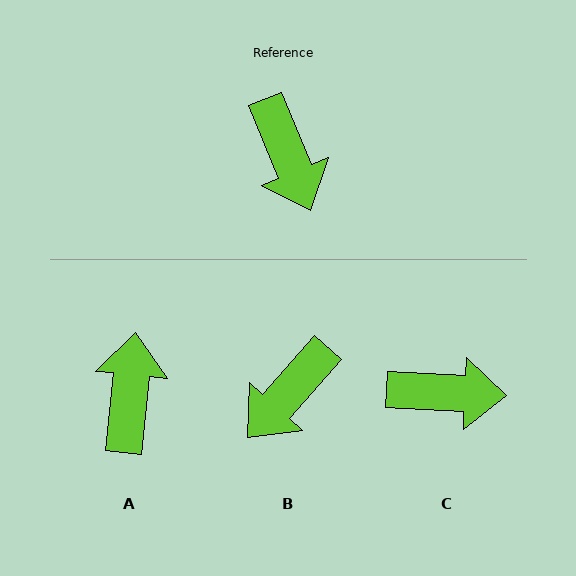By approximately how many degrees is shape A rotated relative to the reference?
Approximately 152 degrees counter-clockwise.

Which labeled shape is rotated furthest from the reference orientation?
A, about 152 degrees away.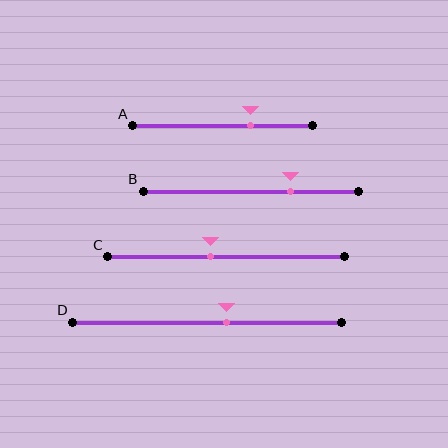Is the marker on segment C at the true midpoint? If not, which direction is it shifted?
No, the marker on segment C is shifted to the left by about 7% of the segment length.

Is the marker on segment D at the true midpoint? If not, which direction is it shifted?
No, the marker on segment D is shifted to the right by about 7% of the segment length.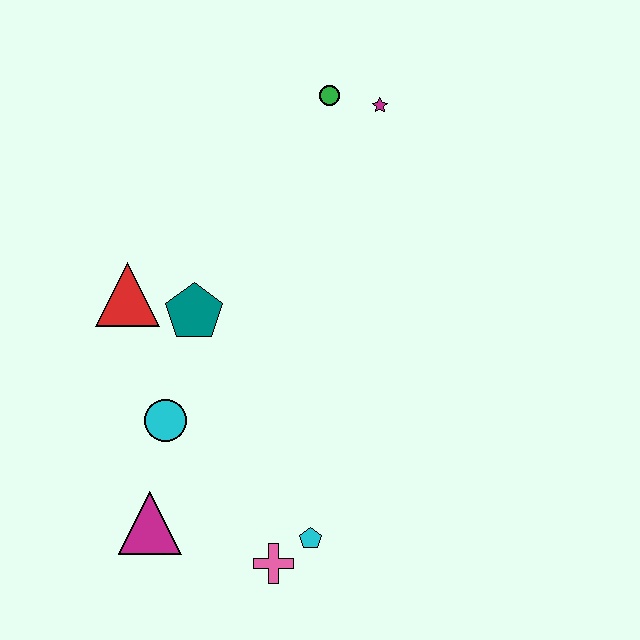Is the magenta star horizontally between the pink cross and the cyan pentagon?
No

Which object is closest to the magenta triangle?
The cyan circle is closest to the magenta triangle.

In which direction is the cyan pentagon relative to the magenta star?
The cyan pentagon is below the magenta star.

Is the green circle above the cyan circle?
Yes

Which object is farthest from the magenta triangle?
The magenta star is farthest from the magenta triangle.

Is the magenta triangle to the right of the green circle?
No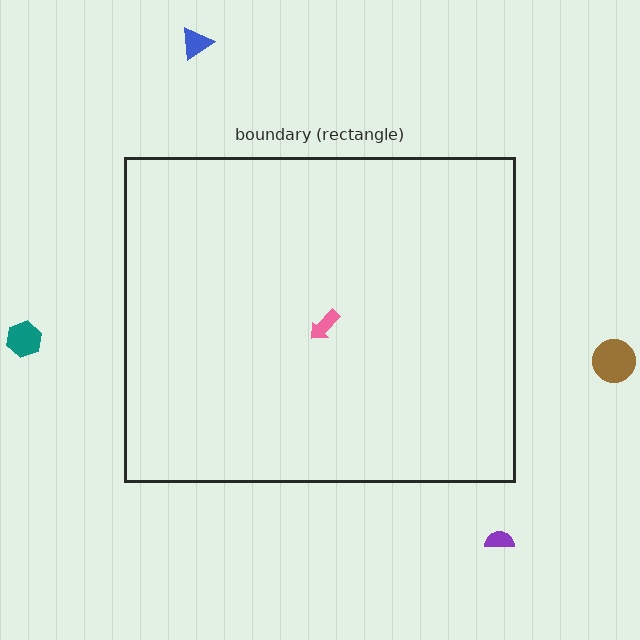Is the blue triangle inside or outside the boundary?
Outside.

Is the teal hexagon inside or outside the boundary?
Outside.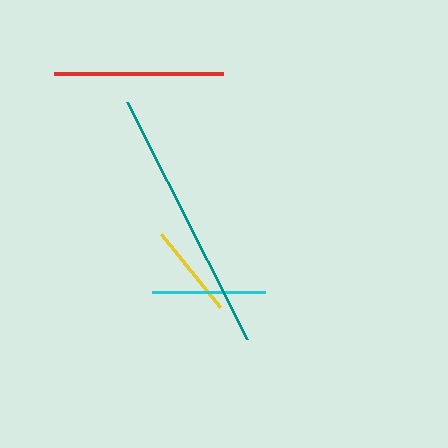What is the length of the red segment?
The red segment is approximately 169 pixels long.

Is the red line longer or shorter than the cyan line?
The red line is longer than the cyan line.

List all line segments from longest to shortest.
From longest to shortest: teal, red, cyan, yellow.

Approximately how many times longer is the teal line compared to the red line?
The teal line is approximately 1.6 times the length of the red line.